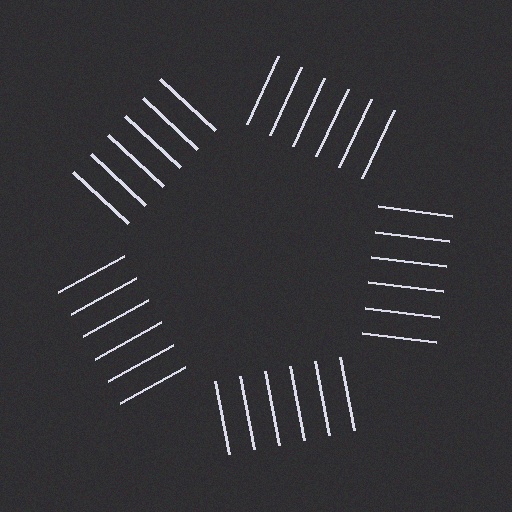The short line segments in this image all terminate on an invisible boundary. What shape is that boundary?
An illusory pentagon — the line segments terminate on its edges but no continuous stroke is drawn.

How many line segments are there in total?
30 — 6 along each of the 5 edges.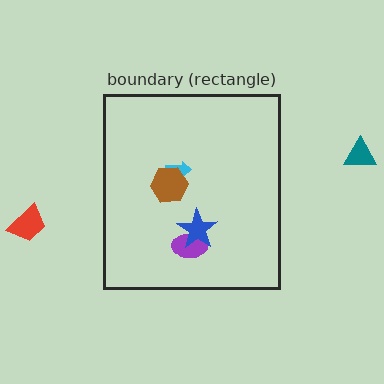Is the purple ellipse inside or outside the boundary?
Inside.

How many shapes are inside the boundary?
4 inside, 2 outside.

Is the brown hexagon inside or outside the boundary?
Inside.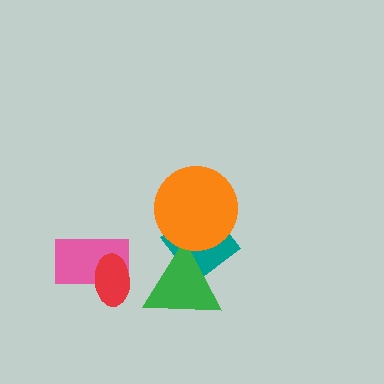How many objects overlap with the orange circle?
2 objects overlap with the orange circle.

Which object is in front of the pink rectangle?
The red ellipse is in front of the pink rectangle.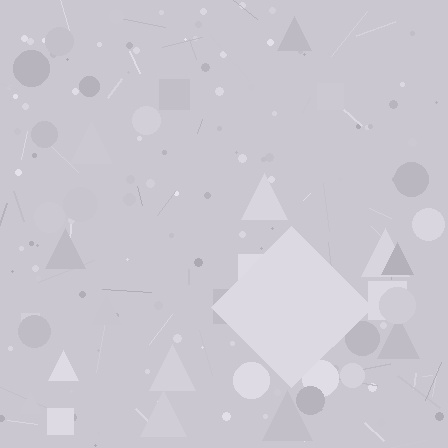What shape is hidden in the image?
A diamond is hidden in the image.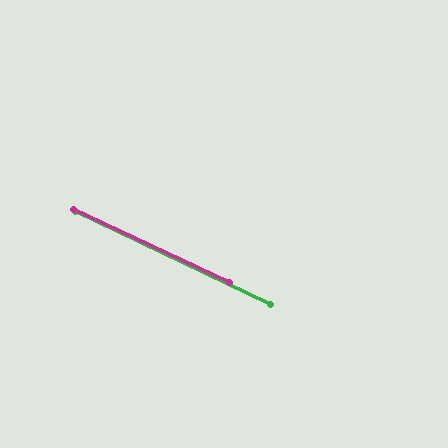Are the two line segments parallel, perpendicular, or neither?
Parallel — their directions differ by only 0.3°.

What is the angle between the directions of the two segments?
Approximately 0 degrees.